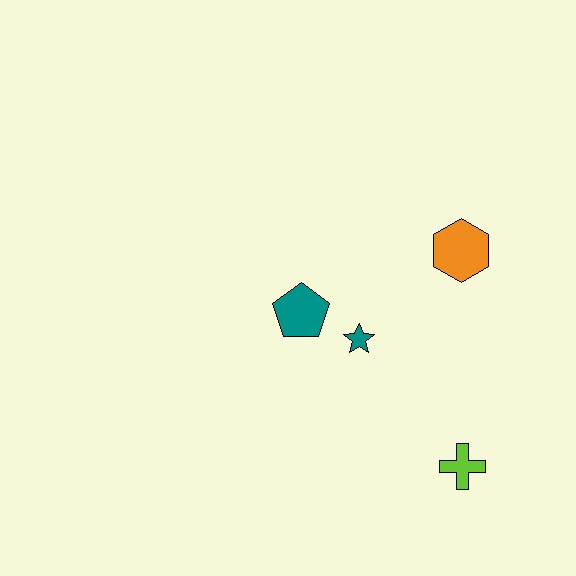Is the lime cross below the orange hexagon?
Yes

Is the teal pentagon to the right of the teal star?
No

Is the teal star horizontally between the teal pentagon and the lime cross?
Yes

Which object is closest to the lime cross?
The teal star is closest to the lime cross.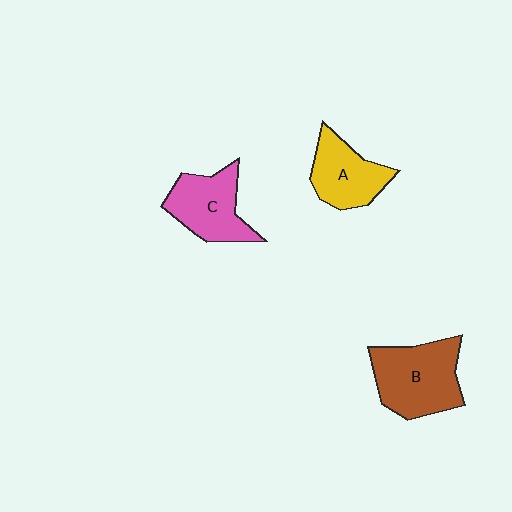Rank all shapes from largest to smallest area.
From largest to smallest: B (brown), C (pink), A (yellow).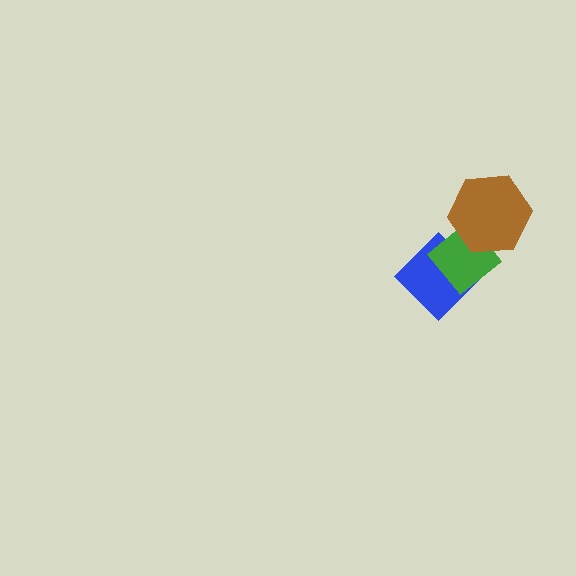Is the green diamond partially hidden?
Yes, it is partially covered by another shape.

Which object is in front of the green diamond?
The brown hexagon is in front of the green diamond.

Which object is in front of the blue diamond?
The green diamond is in front of the blue diamond.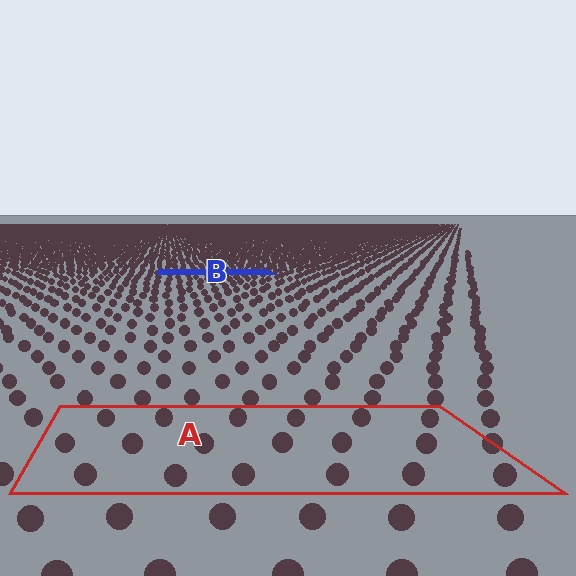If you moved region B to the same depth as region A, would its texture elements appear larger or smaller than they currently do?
They would appear larger. At a closer depth, the same texture elements are projected at a bigger on-screen size.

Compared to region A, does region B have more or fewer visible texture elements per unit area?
Region B has more texture elements per unit area — they are packed more densely because it is farther away.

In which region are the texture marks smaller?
The texture marks are smaller in region B, because it is farther away.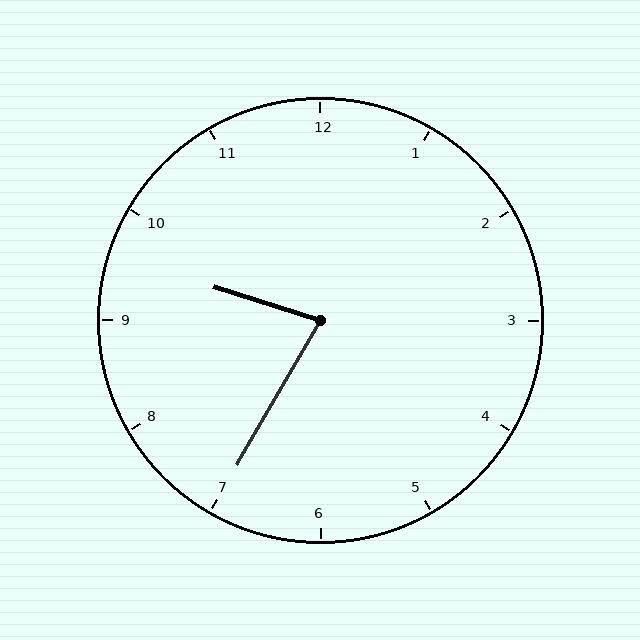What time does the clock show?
9:35.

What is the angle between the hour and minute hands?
Approximately 78 degrees.